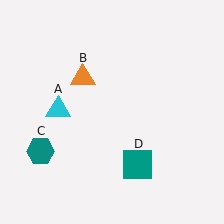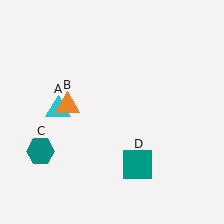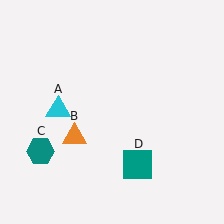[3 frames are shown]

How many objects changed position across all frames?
1 object changed position: orange triangle (object B).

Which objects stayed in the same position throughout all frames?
Cyan triangle (object A) and teal hexagon (object C) and teal square (object D) remained stationary.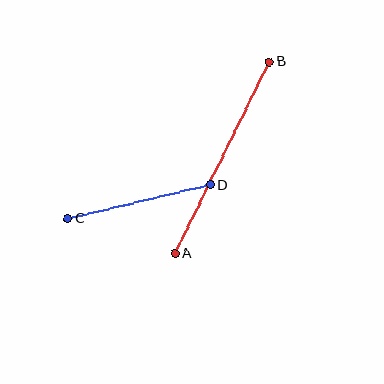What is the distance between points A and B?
The distance is approximately 214 pixels.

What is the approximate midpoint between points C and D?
The midpoint is at approximately (139, 202) pixels.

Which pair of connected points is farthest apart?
Points A and B are farthest apart.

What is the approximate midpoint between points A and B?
The midpoint is at approximately (222, 158) pixels.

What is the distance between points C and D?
The distance is approximately 146 pixels.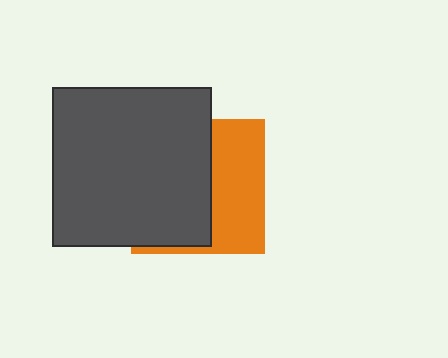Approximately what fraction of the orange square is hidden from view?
Roughly 57% of the orange square is hidden behind the dark gray square.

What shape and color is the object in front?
The object in front is a dark gray square.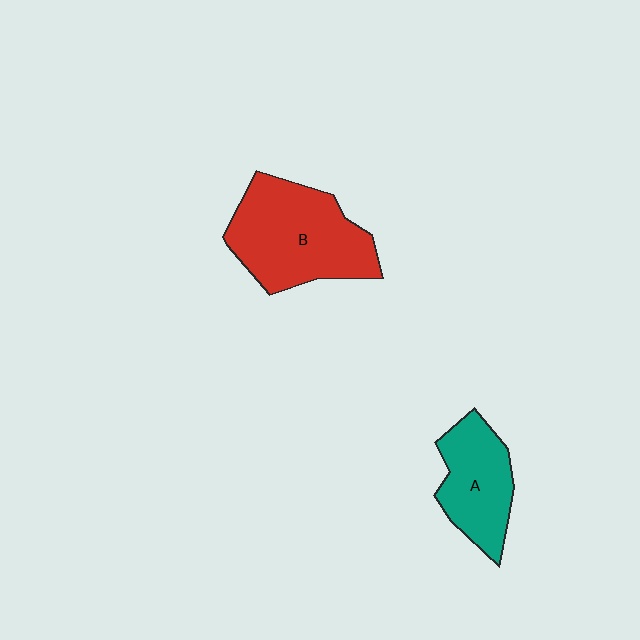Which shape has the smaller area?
Shape A (teal).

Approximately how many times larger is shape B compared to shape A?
Approximately 1.6 times.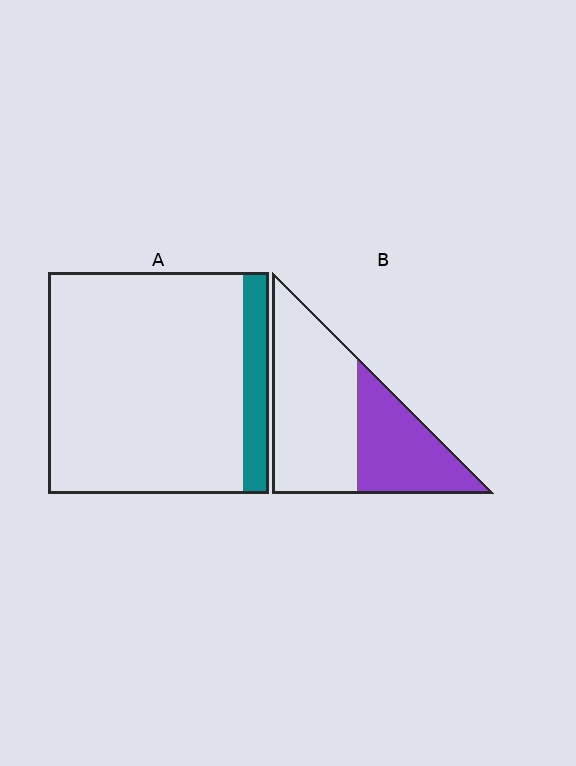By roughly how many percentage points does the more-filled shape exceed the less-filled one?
By roughly 25 percentage points (B over A).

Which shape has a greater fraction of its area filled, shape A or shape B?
Shape B.